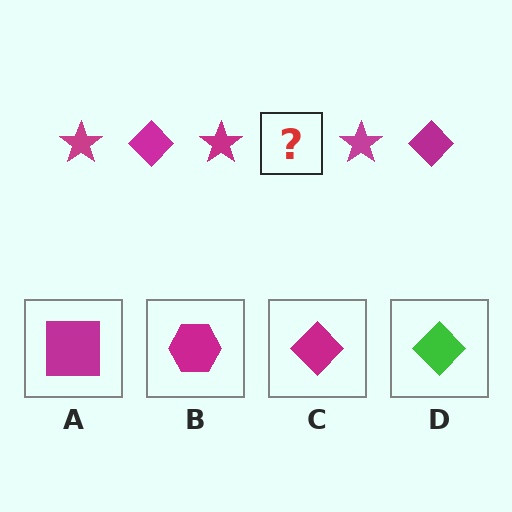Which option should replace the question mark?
Option C.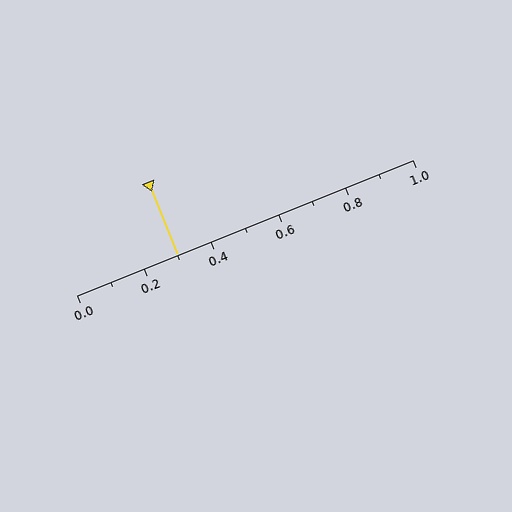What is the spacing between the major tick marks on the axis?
The major ticks are spaced 0.2 apart.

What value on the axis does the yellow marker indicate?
The marker indicates approximately 0.3.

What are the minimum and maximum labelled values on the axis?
The axis runs from 0.0 to 1.0.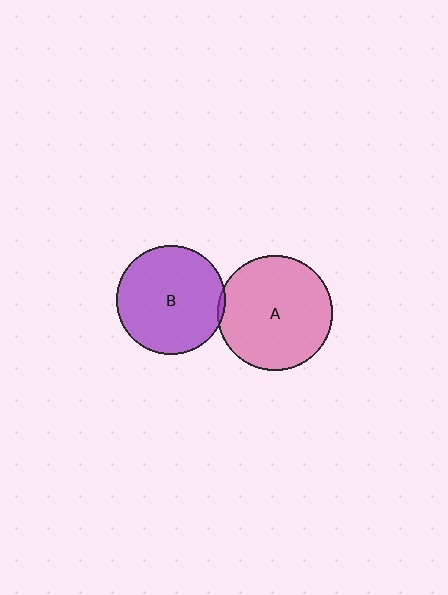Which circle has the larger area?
Circle A (pink).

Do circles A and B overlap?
Yes.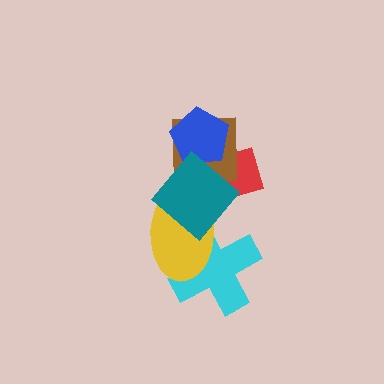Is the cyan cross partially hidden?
Yes, it is partially covered by another shape.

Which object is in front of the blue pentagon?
The teal diamond is in front of the blue pentagon.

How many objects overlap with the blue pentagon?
3 objects overlap with the blue pentagon.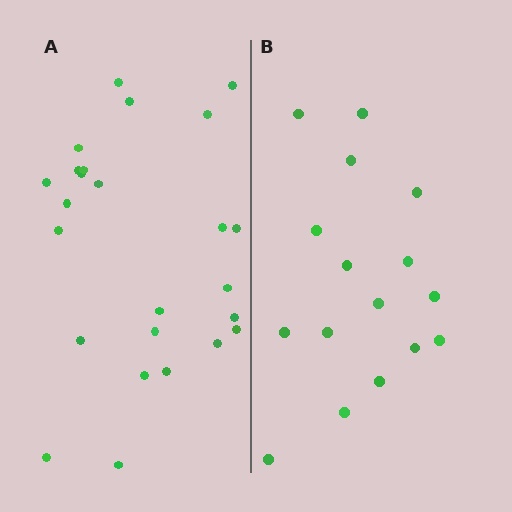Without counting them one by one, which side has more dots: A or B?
Region A (the left region) has more dots.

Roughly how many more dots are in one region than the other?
Region A has roughly 8 or so more dots than region B.